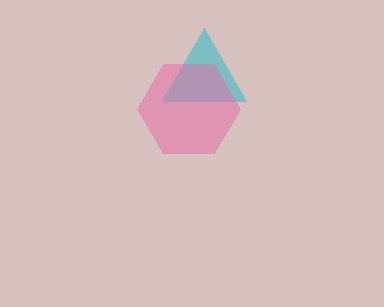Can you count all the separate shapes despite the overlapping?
Yes, there are 2 separate shapes.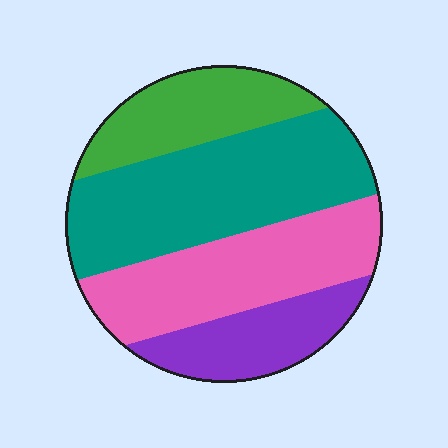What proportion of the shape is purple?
Purple covers about 15% of the shape.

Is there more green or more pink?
Pink.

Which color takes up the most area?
Teal, at roughly 35%.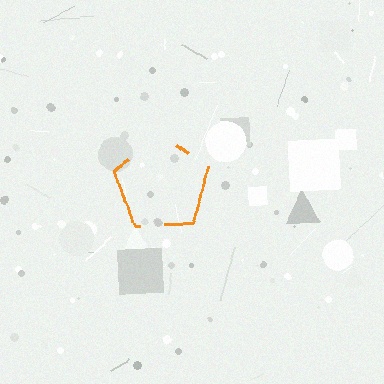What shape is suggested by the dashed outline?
The dashed outline suggests a pentagon.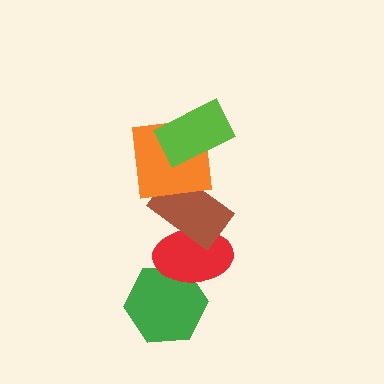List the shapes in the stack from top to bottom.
From top to bottom: the lime rectangle, the orange square, the brown rectangle, the red ellipse, the green hexagon.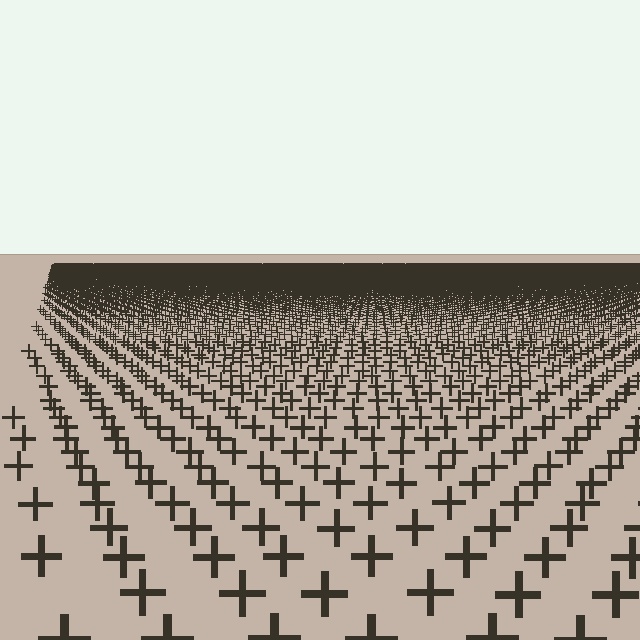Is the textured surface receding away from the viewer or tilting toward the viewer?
The surface is receding away from the viewer. Texture elements get smaller and denser toward the top.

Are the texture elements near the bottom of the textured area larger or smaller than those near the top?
Larger. Near the bottom, elements are closer to the viewer and appear at a bigger on-screen size.